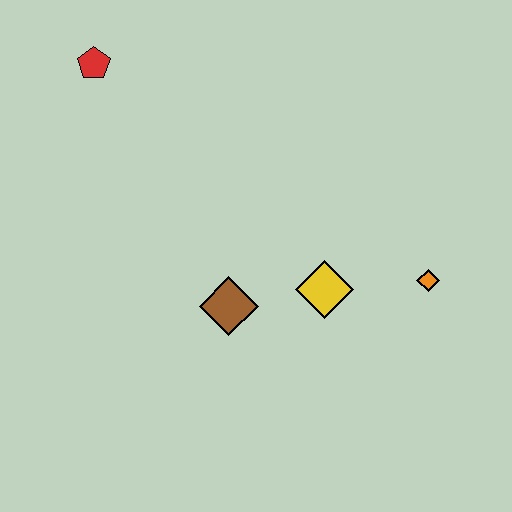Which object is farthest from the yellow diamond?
The red pentagon is farthest from the yellow diamond.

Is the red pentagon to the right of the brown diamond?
No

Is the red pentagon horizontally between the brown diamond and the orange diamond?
No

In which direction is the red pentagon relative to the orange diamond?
The red pentagon is to the left of the orange diamond.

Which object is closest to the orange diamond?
The yellow diamond is closest to the orange diamond.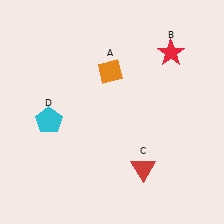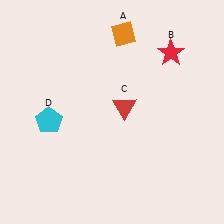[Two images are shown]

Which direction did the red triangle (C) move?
The red triangle (C) moved up.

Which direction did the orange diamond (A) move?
The orange diamond (A) moved up.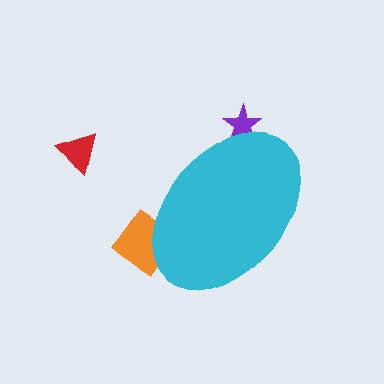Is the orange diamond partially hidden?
Yes, the orange diamond is partially hidden behind the cyan ellipse.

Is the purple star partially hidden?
Yes, the purple star is partially hidden behind the cyan ellipse.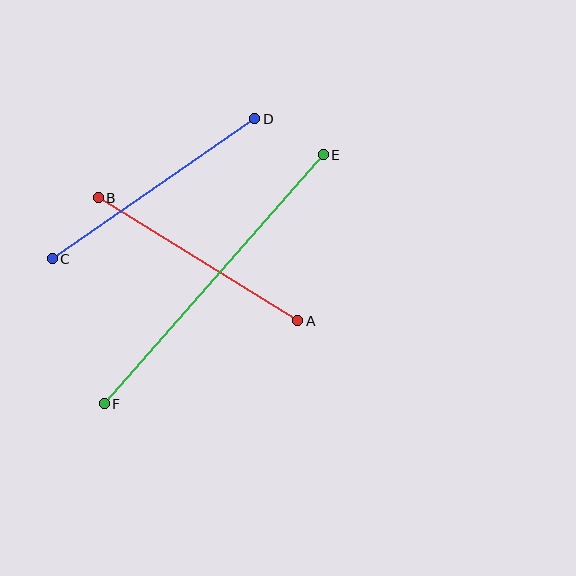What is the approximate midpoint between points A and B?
The midpoint is at approximately (198, 259) pixels.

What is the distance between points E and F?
The distance is approximately 332 pixels.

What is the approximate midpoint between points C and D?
The midpoint is at approximately (154, 189) pixels.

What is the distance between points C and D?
The distance is approximately 246 pixels.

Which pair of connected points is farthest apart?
Points E and F are farthest apart.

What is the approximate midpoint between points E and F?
The midpoint is at approximately (214, 279) pixels.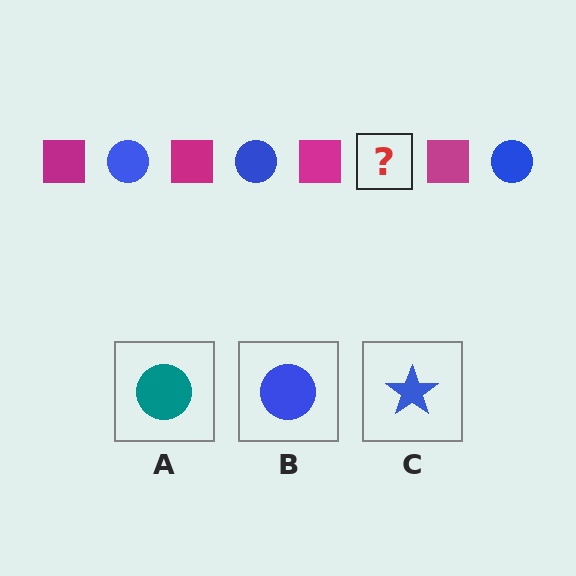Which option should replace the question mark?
Option B.